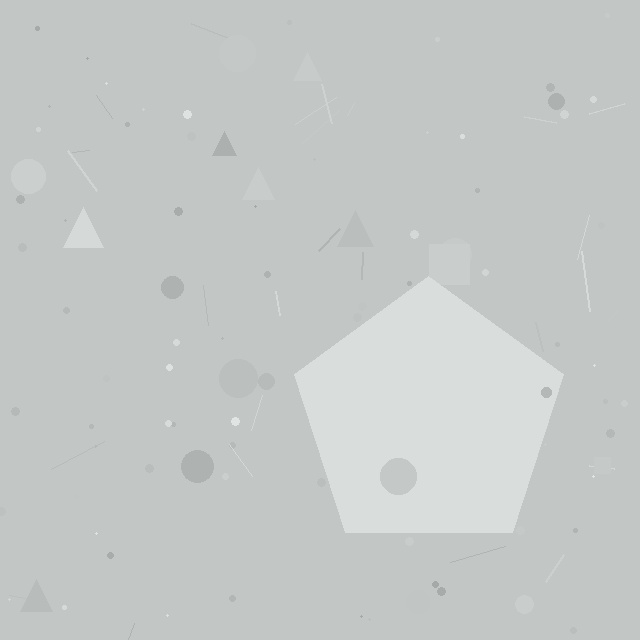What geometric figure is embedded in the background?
A pentagon is embedded in the background.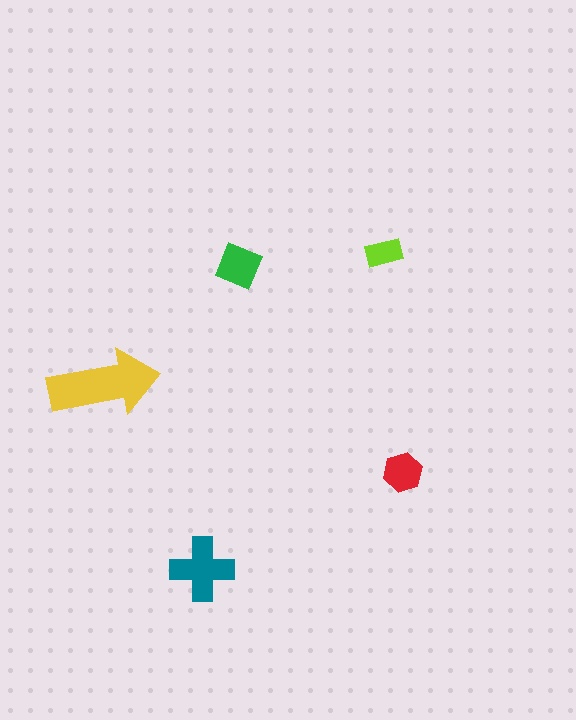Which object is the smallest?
The lime rectangle.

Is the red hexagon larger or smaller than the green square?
Smaller.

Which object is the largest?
The yellow arrow.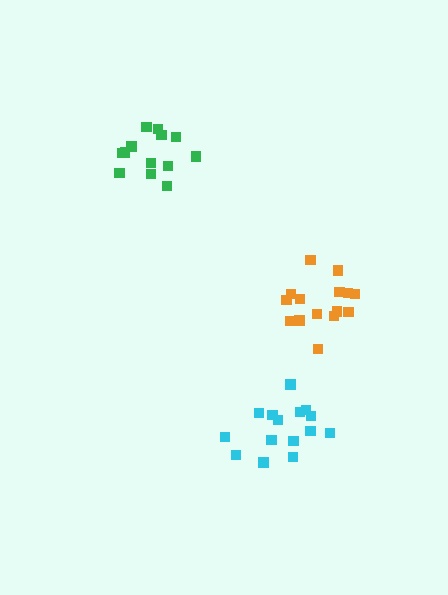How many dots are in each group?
Group 1: 15 dots, Group 2: 13 dots, Group 3: 15 dots (43 total).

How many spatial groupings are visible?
There are 3 spatial groupings.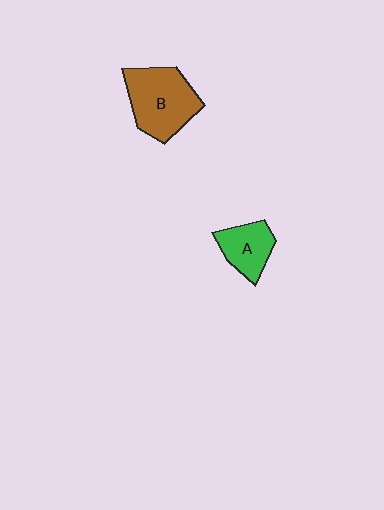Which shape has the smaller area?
Shape A (green).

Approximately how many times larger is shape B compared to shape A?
Approximately 1.7 times.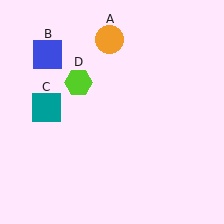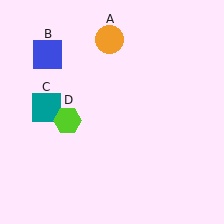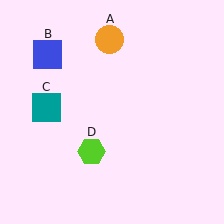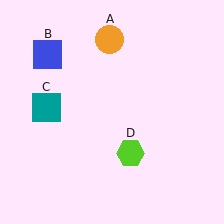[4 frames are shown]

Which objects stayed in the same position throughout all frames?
Orange circle (object A) and blue square (object B) and teal square (object C) remained stationary.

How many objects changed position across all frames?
1 object changed position: lime hexagon (object D).